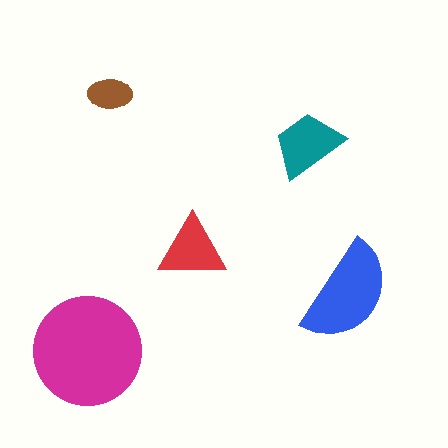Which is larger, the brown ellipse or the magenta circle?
The magenta circle.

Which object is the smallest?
The brown ellipse.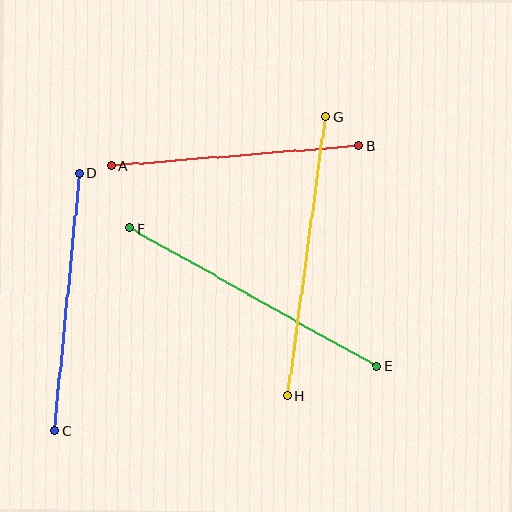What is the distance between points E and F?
The distance is approximately 282 pixels.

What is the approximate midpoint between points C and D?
The midpoint is at approximately (67, 302) pixels.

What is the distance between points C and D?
The distance is approximately 259 pixels.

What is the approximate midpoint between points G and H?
The midpoint is at approximately (306, 256) pixels.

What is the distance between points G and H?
The distance is approximately 282 pixels.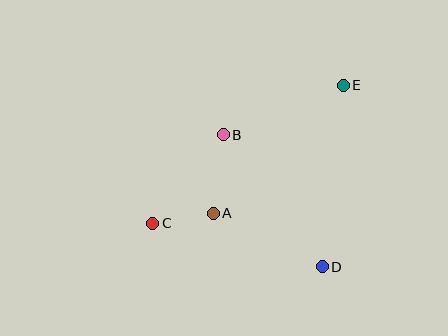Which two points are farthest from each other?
Points C and E are farthest from each other.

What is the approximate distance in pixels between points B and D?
The distance between B and D is approximately 165 pixels.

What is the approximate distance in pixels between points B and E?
The distance between B and E is approximately 130 pixels.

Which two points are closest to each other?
Points A and C are closest to each other.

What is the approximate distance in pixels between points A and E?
The distance between A and E is approximately 182 pixels.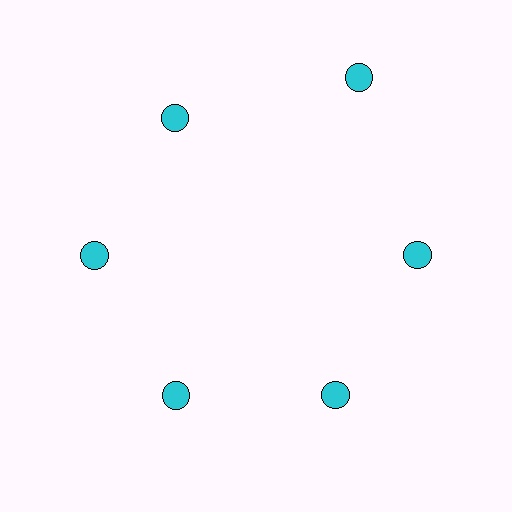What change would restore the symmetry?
The symmetry would be restored by moving it inward, back onto the ring so that all 6 circles sit at equal angles and equal distance from the center.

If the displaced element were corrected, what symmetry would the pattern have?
It would have 6-fold rotational symmetry — the pattern would map onto itself every 60 degrees.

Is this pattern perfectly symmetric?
No. The 6 cyan circles are arranged in a ring, but one element near the 1 o'clock position is pushed outward from the center, breaking the 6-fold rotational symmetry.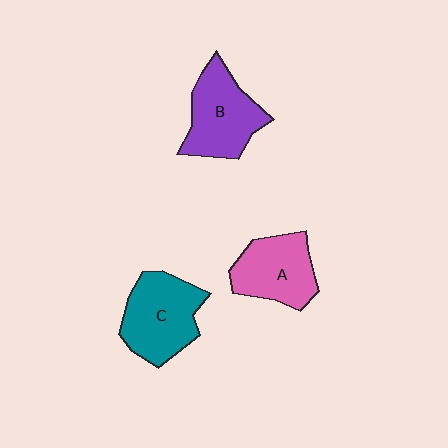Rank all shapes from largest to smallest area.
From largest to smallest: C (teal), B (purple), A (pink).